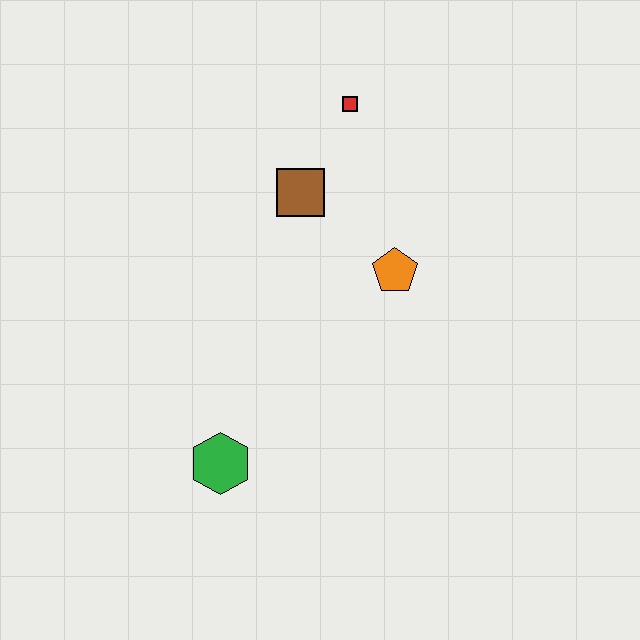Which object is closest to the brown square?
The red square is closest to the brown square.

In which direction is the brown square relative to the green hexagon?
The brown square is above the green hexagon.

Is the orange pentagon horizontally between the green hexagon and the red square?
No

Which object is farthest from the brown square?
The green hexagon is farthest from the brown square.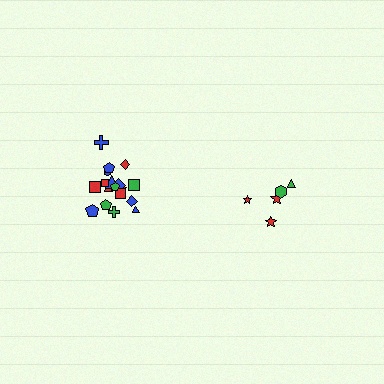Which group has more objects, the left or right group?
The left group.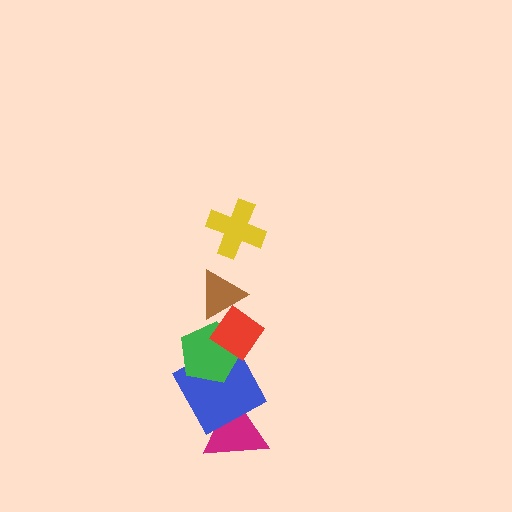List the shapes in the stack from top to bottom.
From top to bottom: the yellow cross, the brown triangle, the red diamond, the green pentagon, the blue square, the magenta triangle.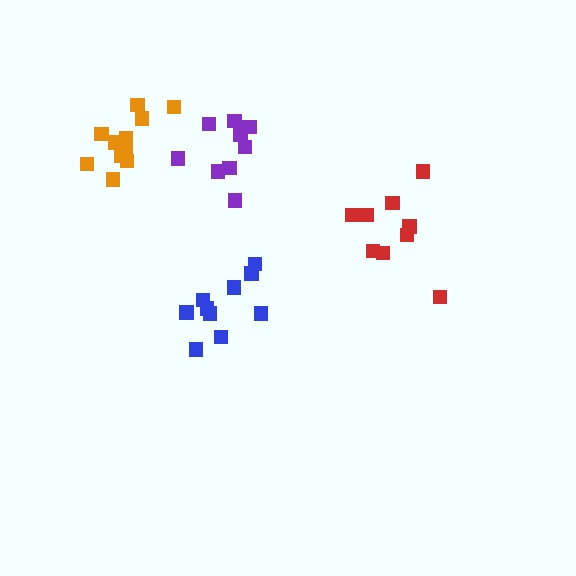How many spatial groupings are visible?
There are 4 spatial groupings.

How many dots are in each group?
Group 1: 9 dots, Group 2: 11 dots, Group 3: 9 dots, Group 4: 10 dots (39 total).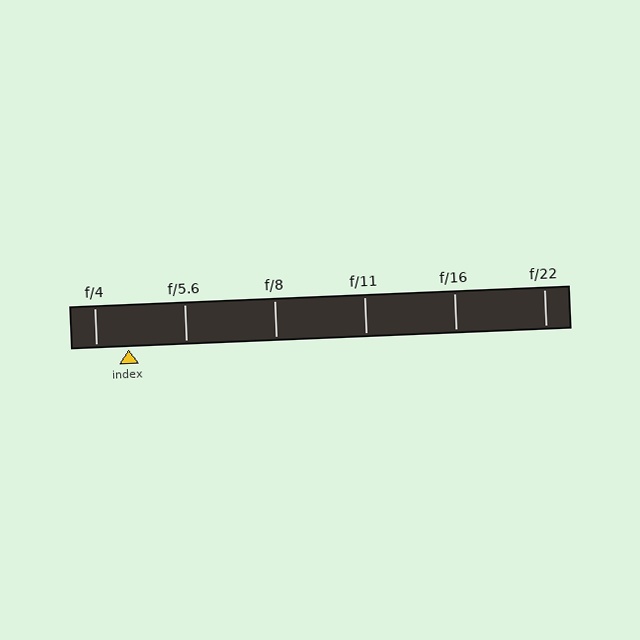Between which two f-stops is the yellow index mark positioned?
The index mark is between f/4 and f/5.6.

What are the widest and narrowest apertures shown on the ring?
The widest aperture shown is f/4 and the narrowest is f/22.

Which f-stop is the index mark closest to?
The index mark is closest to f/4.